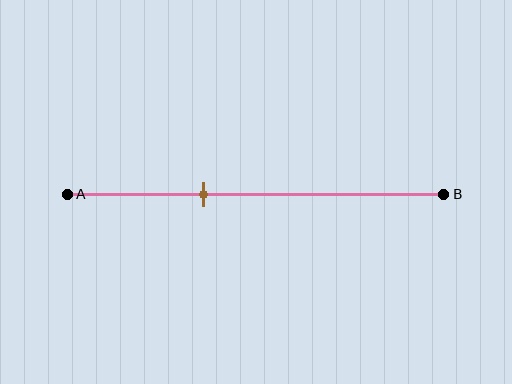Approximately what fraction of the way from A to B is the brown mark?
The brown mark is approximately 35% of the way from A to B.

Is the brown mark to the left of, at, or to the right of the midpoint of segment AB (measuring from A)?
The brown mark is to the left of the midpoint of segment AB.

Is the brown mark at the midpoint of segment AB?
No, the mark is at about 35% from A, not at the 50% midpoint.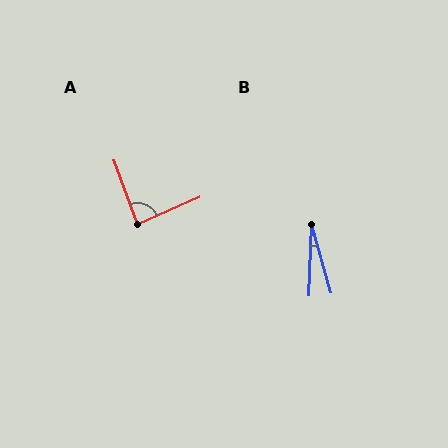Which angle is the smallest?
B, at approximately 18 degrees.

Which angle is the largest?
A, at approximately 86 degrees.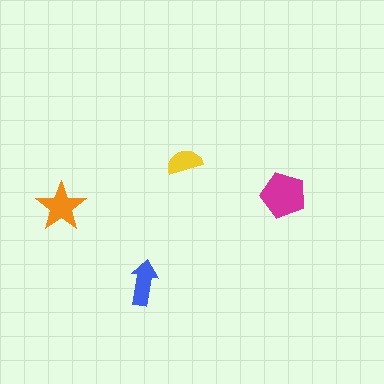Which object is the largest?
The magenta pentagon.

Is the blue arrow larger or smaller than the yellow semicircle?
Larger.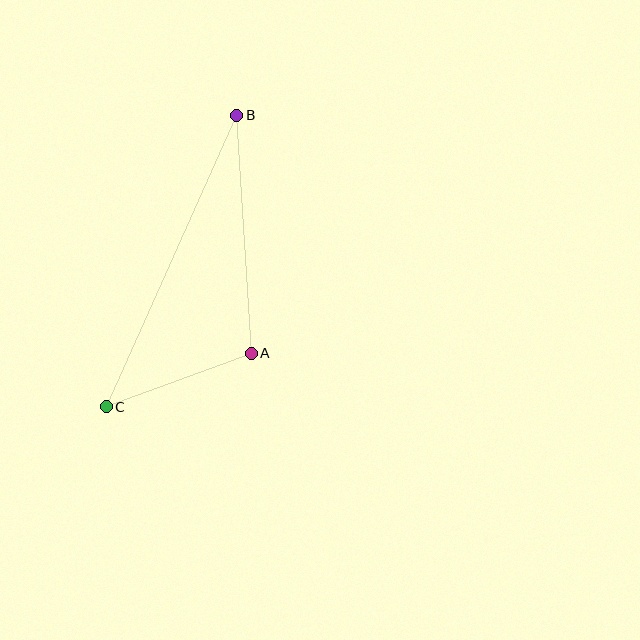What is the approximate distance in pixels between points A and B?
The distance between A and B is approximately 239 pixels.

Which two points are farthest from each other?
Points B and C are farthest from each other.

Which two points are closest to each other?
Points A and C are closest to each other.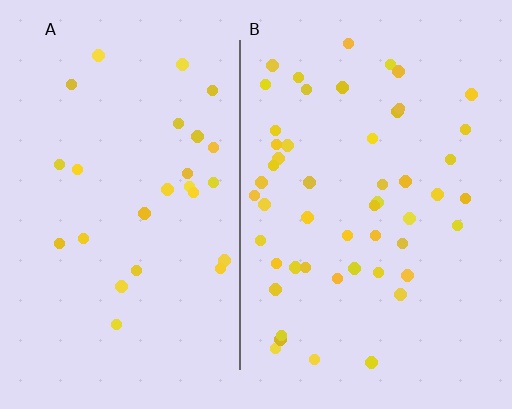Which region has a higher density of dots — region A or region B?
B (the right).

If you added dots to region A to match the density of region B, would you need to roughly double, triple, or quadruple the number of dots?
Approximately double.